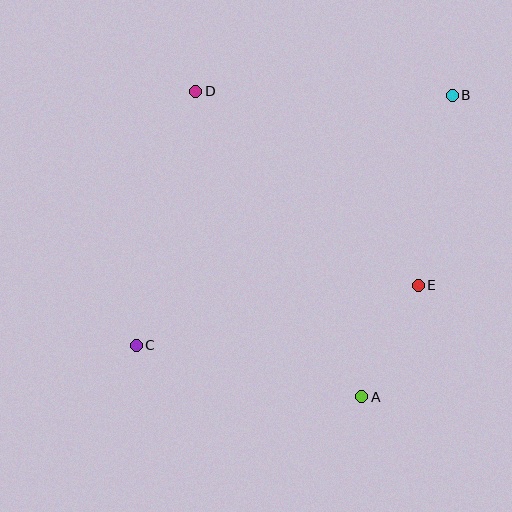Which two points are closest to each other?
Points A and E are closest to each other.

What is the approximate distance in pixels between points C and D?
The distance between C and D is approximately 261 pixels.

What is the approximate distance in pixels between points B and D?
The distance between B and D is approximately 257 pixels.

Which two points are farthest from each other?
Points B and C are farthest from each other.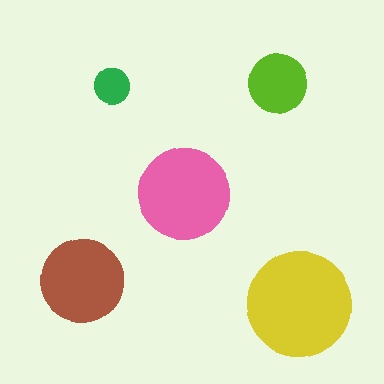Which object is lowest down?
The yellow circle is bottommost.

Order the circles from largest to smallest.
the yellow one, the pink one, the brown one, the lime one, the green one.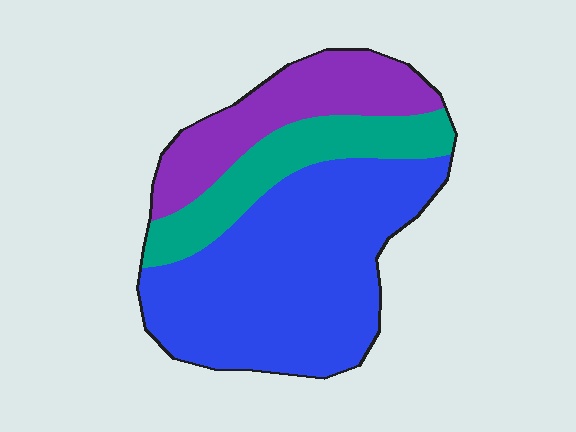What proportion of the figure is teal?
Teal covers 20% of the figure.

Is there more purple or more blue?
Blue.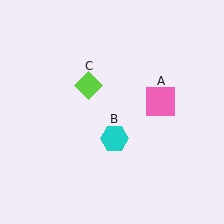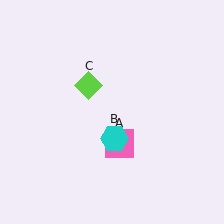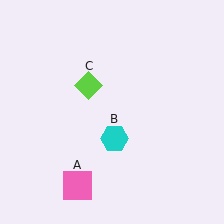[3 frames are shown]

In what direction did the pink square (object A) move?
The pink square (object A) moved down and to the left.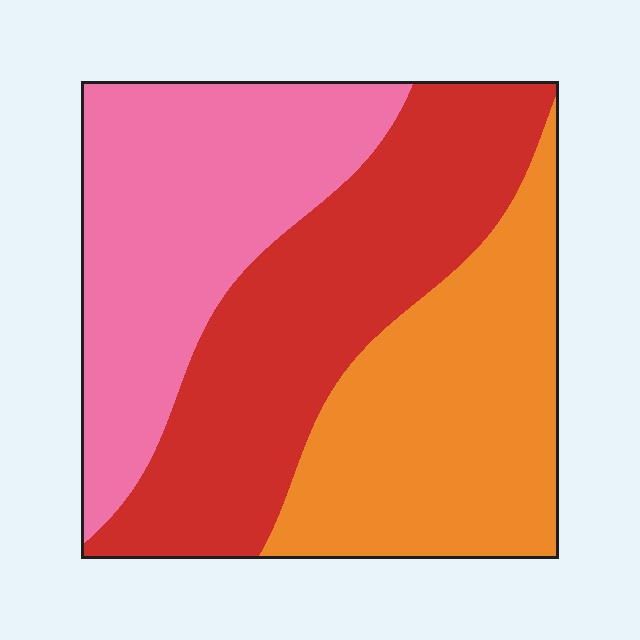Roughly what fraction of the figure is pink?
Pink covers about 30% of the figure.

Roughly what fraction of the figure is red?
Red covers around 35% of the figure.